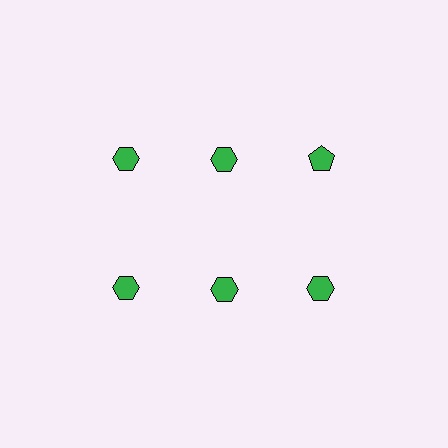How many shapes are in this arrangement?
There are 6 shapes arranged in a grid pattern.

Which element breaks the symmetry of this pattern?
The green pentagon in the top row, center column breaks the symmetry. All other shapes are green hexagons.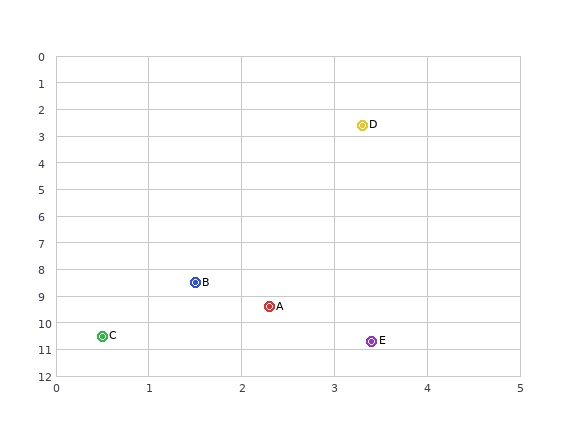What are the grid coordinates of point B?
Point B is at approximately (1.5, 8.5).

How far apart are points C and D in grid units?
Points C and D are about 8.4 grid units apart.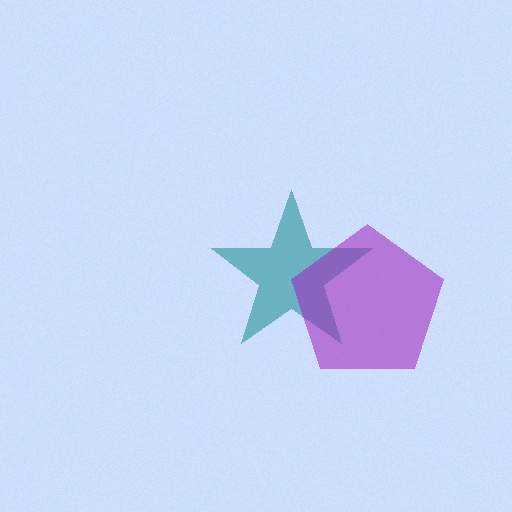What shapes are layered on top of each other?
The layered shapes are: a teal star, a purple pentagon.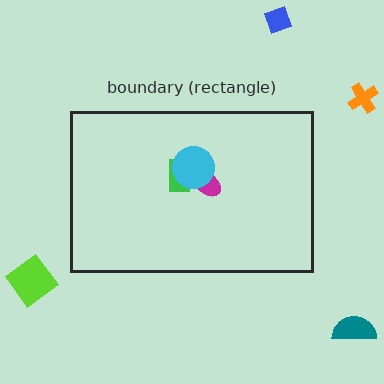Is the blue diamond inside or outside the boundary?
Outside.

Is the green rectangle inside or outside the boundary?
Inside.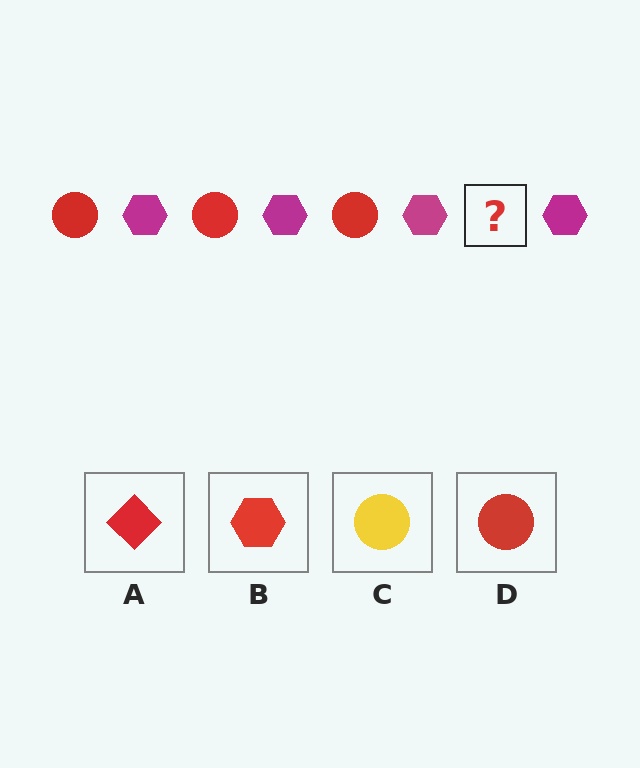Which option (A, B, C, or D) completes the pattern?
D.